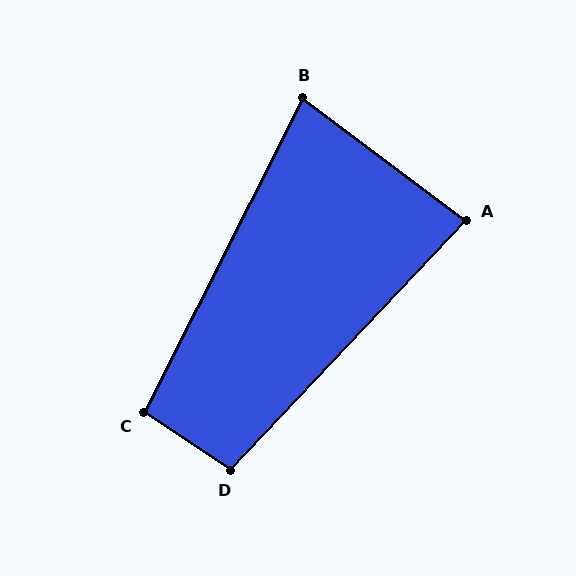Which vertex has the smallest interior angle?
B, at approximately 80 degrees.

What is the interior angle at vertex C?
Approximately 97 degrees (obtuse).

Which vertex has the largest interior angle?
D, at approximately 100 degrees.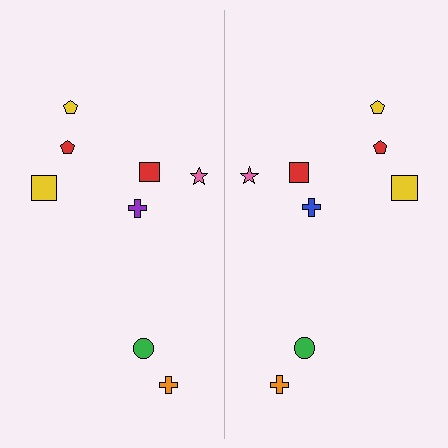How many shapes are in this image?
There are 16 shapes in this image.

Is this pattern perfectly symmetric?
No, the pattern is not perfectly symmetric. The blue cross on the right side breaks the symmetry — its mirror counterpart is purple.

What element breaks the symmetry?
The blue cross on the right side breaks the symmetry — its mirror counterpart is purple.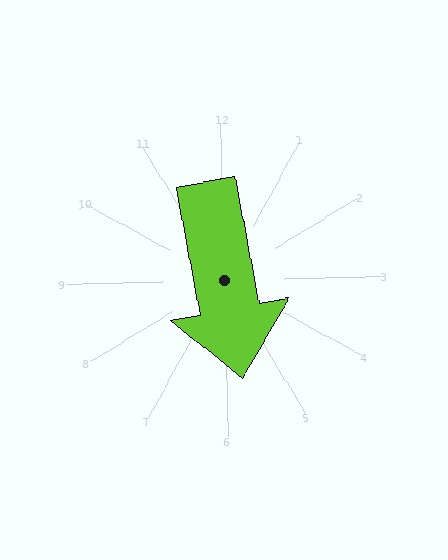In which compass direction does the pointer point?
South.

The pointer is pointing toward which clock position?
Roughly 6 o'clock.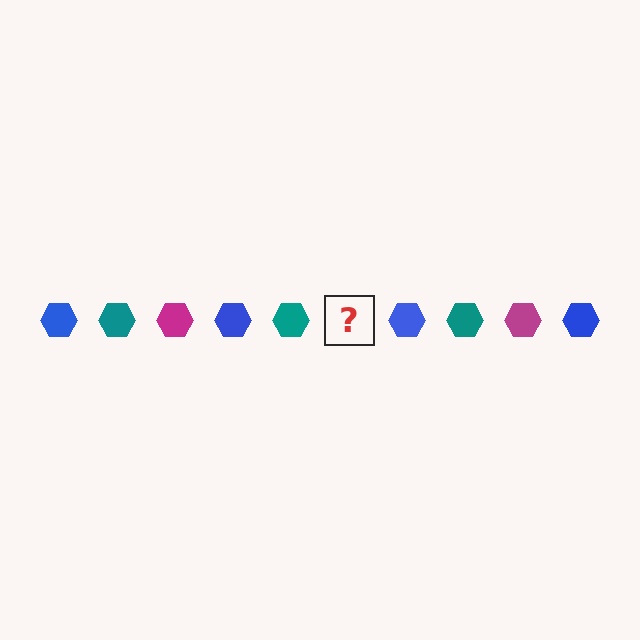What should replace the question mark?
The question mark should be replaced with a magenta hexagon.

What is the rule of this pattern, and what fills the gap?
The rule is that the pattern cycles through blue, teal, magenta hexagons. The gap should be filled with a magenta hexagon.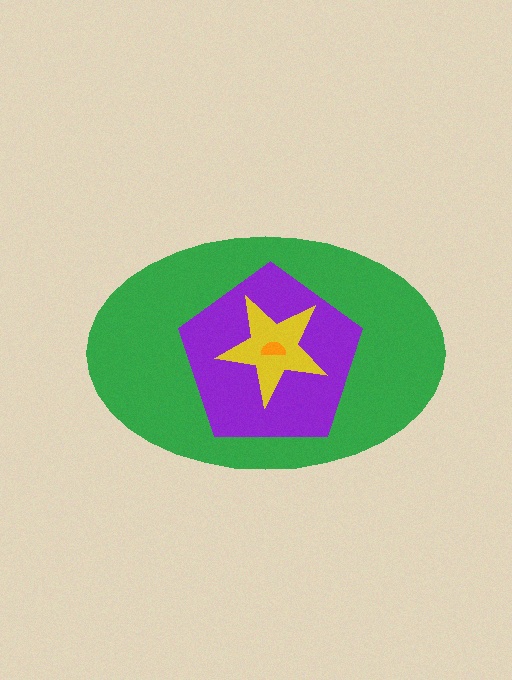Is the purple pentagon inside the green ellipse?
Yes.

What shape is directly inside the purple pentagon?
The yellow star.